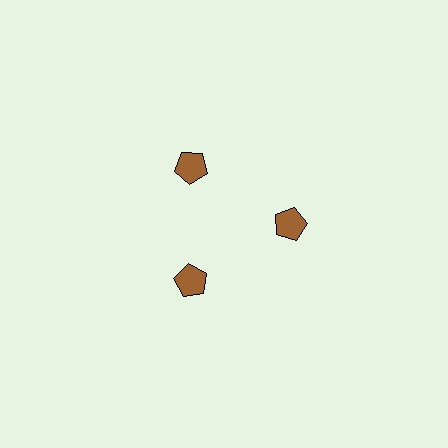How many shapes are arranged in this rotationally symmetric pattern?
There are 3 shapes, arranged in 3 groups of 1.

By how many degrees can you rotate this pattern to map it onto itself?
The pattern maps onto itself every 120 degrees of rotation.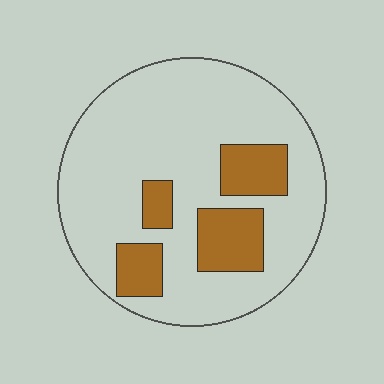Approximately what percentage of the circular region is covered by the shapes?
Approximately 20%.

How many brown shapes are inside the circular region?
4.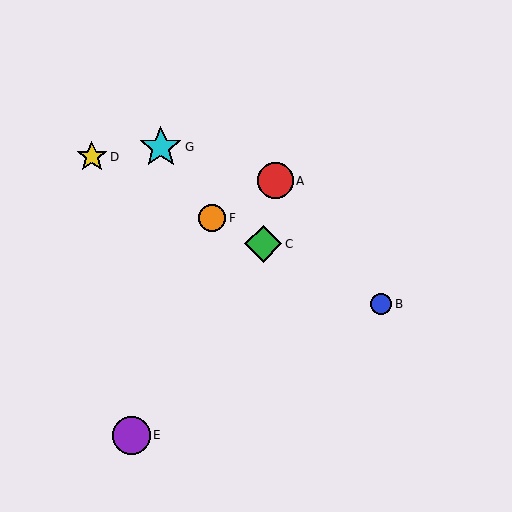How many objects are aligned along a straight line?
4 objects (B, C, D, F) are aligned along a straight line.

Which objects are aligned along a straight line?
Objects B, C, D, F are aligned along a straight line.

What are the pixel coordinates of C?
Object C is at (263, 244).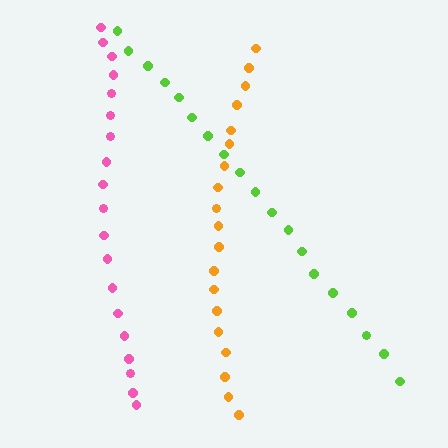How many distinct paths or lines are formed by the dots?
There are 3 distinct paths.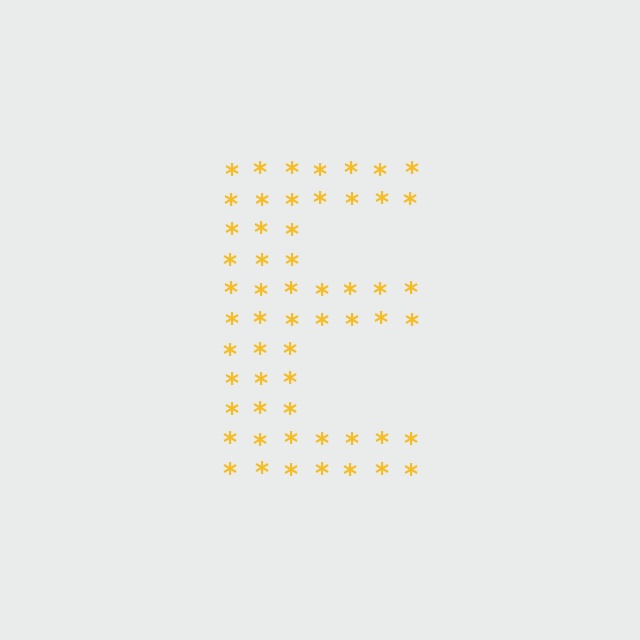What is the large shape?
The large shape is the letter E.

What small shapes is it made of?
It is made of small asterisks.